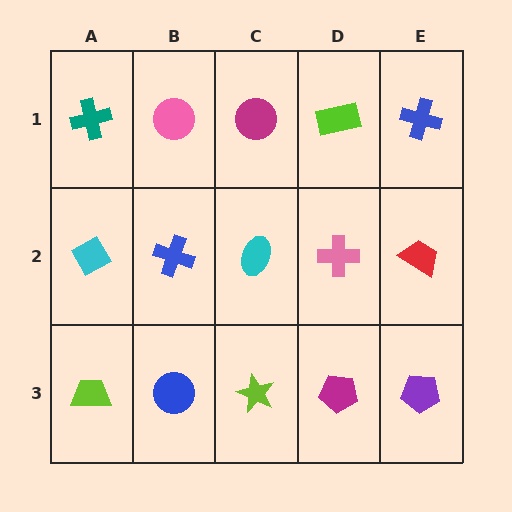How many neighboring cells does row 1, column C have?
3.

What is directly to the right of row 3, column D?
A purple pentagon.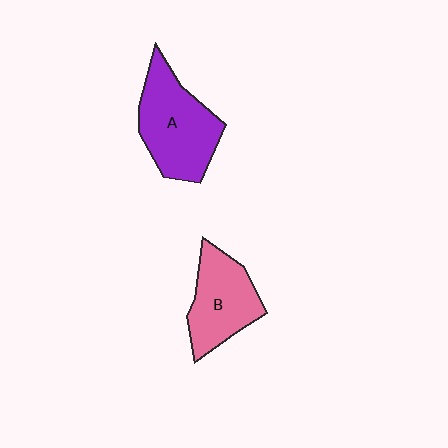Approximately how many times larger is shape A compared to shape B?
Approximately 1.2 times.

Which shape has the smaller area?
Shape B (pink).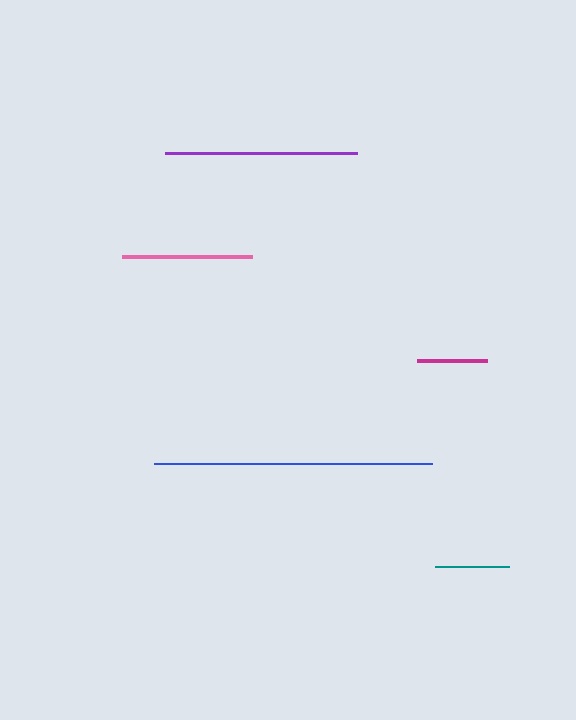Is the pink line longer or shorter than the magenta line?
The pink line is longer than the magenta line.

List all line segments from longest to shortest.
From longest to shortest: blue, purple, pink, teal, magenta.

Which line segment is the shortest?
The magenta line is the shortest at approximately 70 pixels.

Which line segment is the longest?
The blue line is the longest at approximately 278 pixels.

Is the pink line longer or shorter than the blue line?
The blue line is longer than the pink line.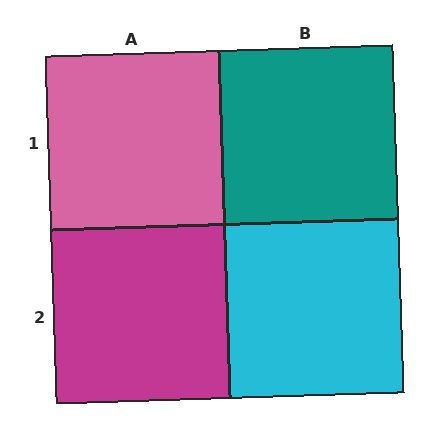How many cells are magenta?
1 cell is magenta.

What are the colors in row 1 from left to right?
Pink, teal.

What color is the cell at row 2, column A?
Magenta.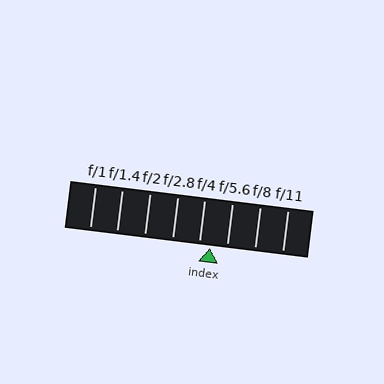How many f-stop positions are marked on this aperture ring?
There are 8 f-stop positions marked.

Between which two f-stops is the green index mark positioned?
The index mark is between f/4 and f/5.6.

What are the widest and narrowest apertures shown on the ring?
The widest aperture shown is f/1 and the narrowest is f/11.